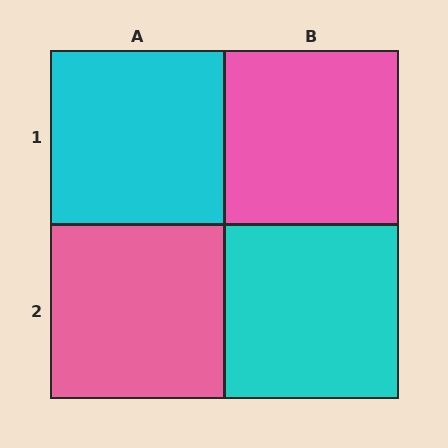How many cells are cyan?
2 cells are cyan.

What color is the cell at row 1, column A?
Cyan.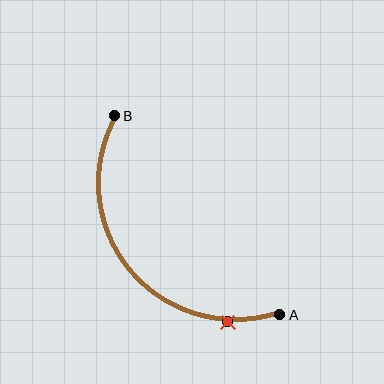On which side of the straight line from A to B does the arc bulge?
The arc bulges below and to the left of the straight line connecting A and B.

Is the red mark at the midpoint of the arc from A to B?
No. The red mark lies on the arc but is closer to endpoint A. The arc midpoint would be at the point on the curve equidistant along the arc from both A and B.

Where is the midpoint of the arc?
The arc midpoint is the point on the curve farthest from the straight line joining A and B. It sits below and to the left of that line.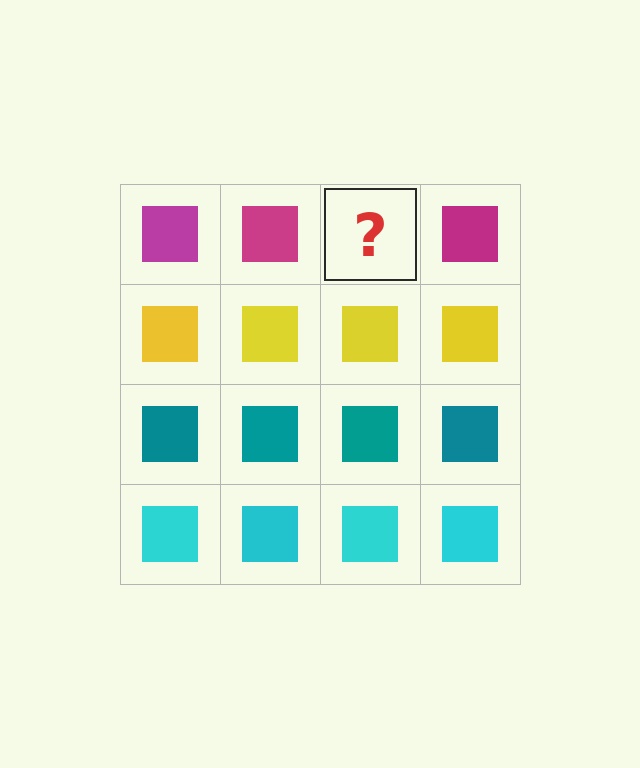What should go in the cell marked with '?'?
The missing cell should contain a magenta square.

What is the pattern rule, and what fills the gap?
The rule is that each row has a consistent color. The gap should be filled with a magenta square.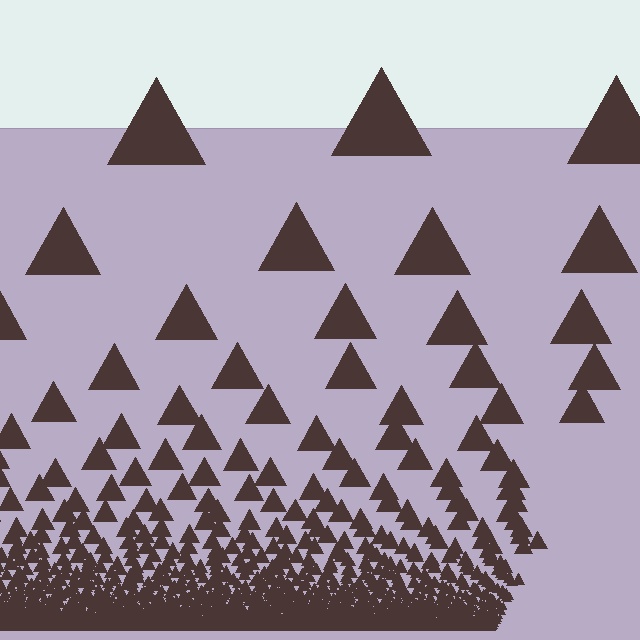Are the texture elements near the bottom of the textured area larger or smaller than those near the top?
Smaller. The gradient is inverted — elements near the bottom are smaller and denser.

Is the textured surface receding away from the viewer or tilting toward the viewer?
The surface appears to tilt toward the viewer. Texture elements get larger and sparser toward the top.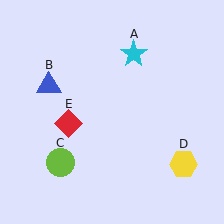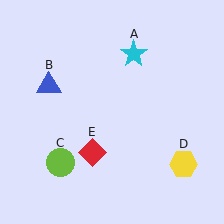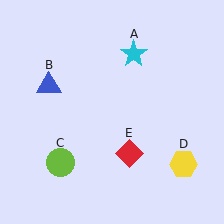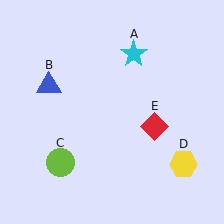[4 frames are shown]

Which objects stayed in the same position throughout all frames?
Cyan star (object A) and blue triangle (object B) and lime circle (object C) and yellow hexagon (object D) remained stationary.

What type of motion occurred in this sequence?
The red diamond (object E) rotated counterclockwise around the center of the scene.